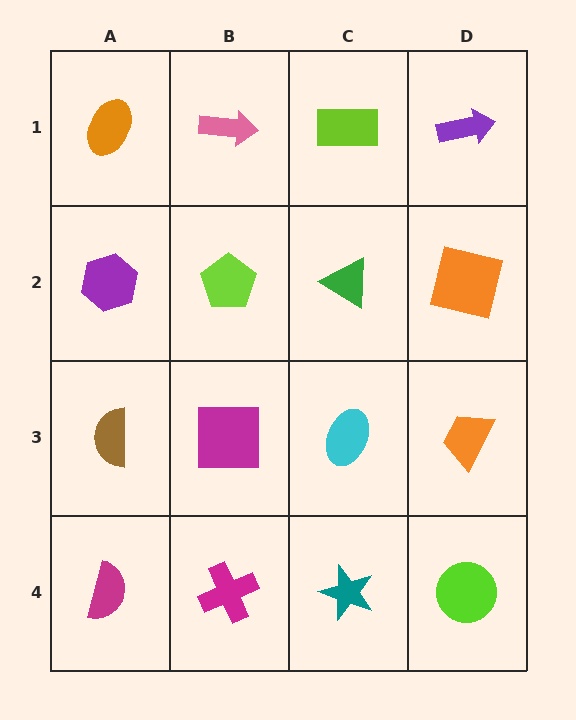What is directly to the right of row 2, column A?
A lime pentagon.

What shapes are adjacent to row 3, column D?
An orange square (row 2, column D), a lime circle (row 4, column D), a cyan ellipse (row 3, column C).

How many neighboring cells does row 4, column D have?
2.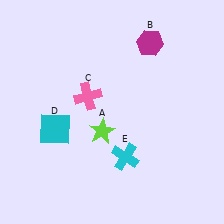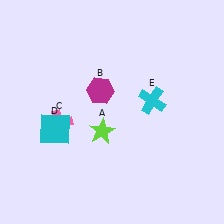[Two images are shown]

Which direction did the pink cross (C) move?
The pink cross (C) moved left.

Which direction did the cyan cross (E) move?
The cyan cross (E) moved up.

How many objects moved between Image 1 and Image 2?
3 objects moved between the two images.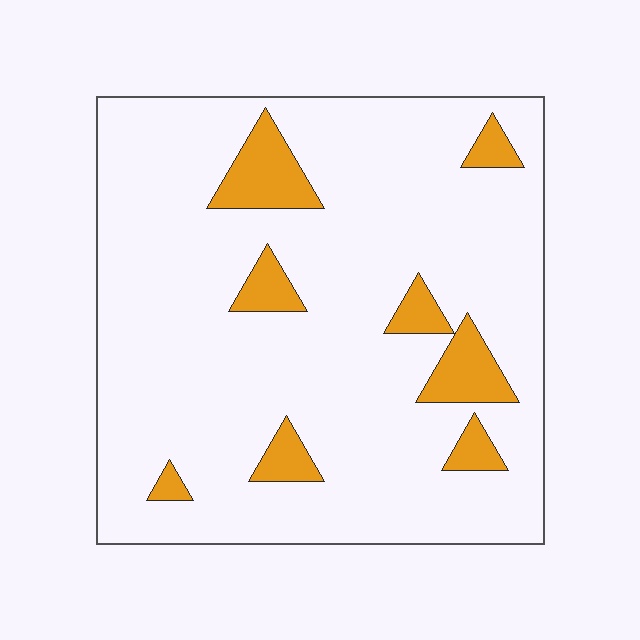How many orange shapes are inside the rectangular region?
8.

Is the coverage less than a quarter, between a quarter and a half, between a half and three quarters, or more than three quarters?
Less than a quarter.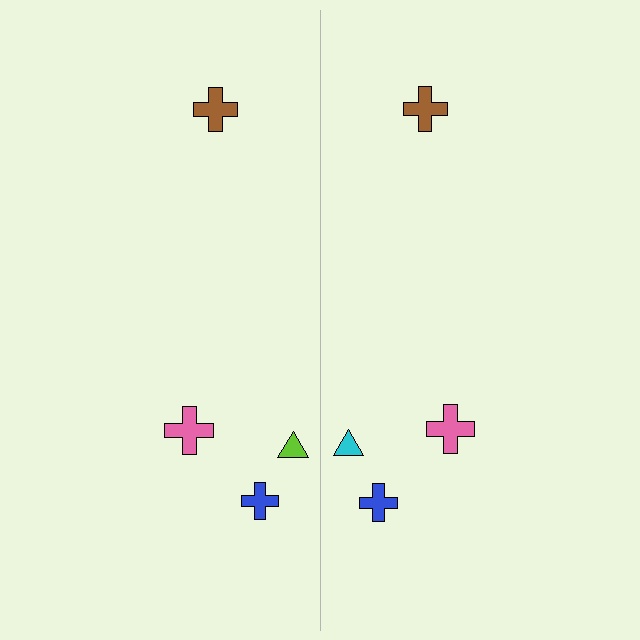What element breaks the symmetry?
The cyan triangle on the right side breaks the symmetry — its mirror counterpart is lime.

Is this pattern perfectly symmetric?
No, the pattern is not perfectly symmetric. The cyan triangle on the right side breaks the symmetry — its mirror counterpart is lime.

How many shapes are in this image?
There are 8 shapes in this image.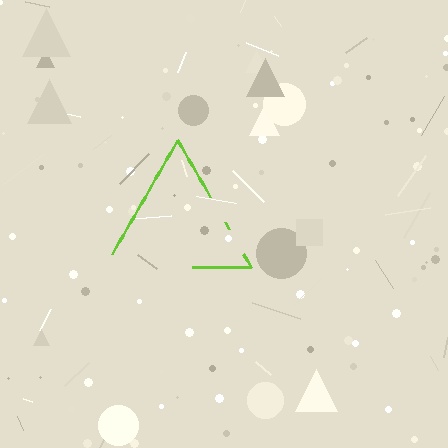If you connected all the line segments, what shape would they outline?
They would outline a triangle.